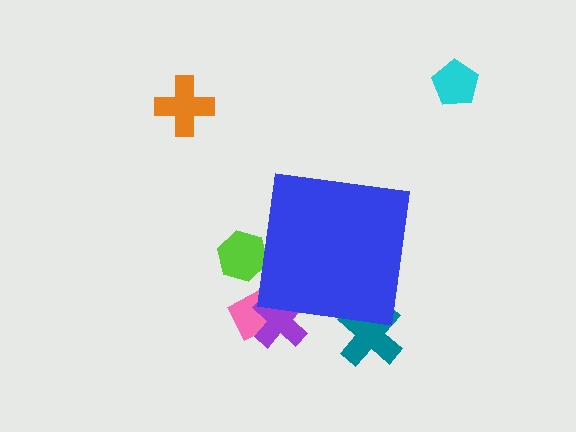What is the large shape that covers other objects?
A blue square.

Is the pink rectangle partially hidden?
Yes, the pink rectangle is partially hidden behind the blue square.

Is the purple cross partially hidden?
Yes, the purple cross is partially hidden behind the blue square.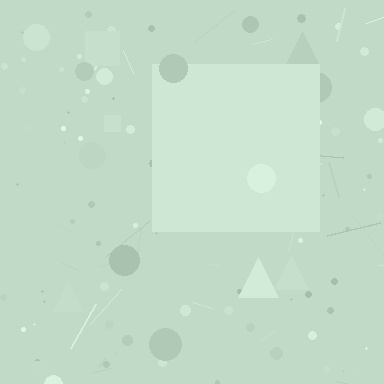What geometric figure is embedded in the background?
A square is embedded in the background.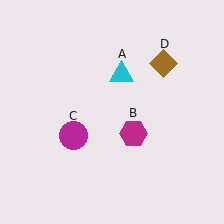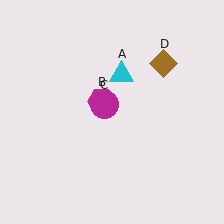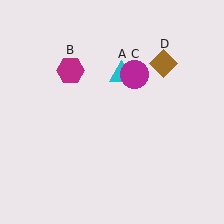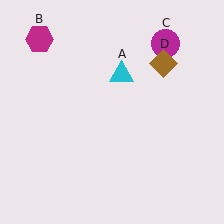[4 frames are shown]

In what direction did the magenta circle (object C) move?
The magenta circle (object C) moved up and to the right.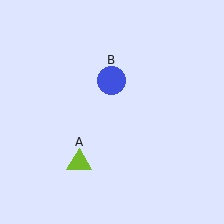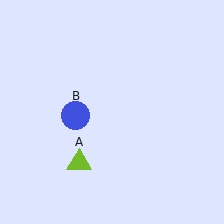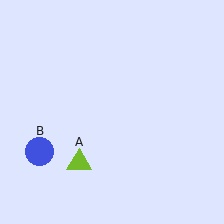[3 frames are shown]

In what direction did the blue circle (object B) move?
The blue circle (object B) moved down and to the left.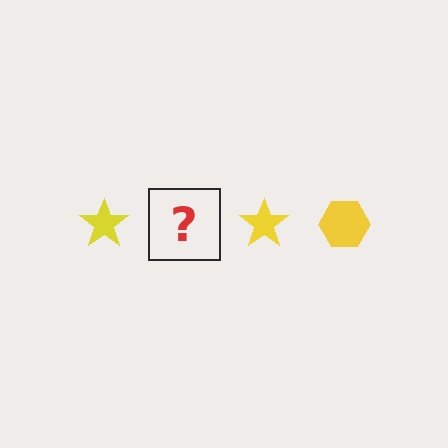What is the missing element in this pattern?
The missing element is a yellow hexagon.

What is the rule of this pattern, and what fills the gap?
The rule is that the pattern cycles through star, hexagon shapes in yellow. The gap should be filled with a yellow hexagon.